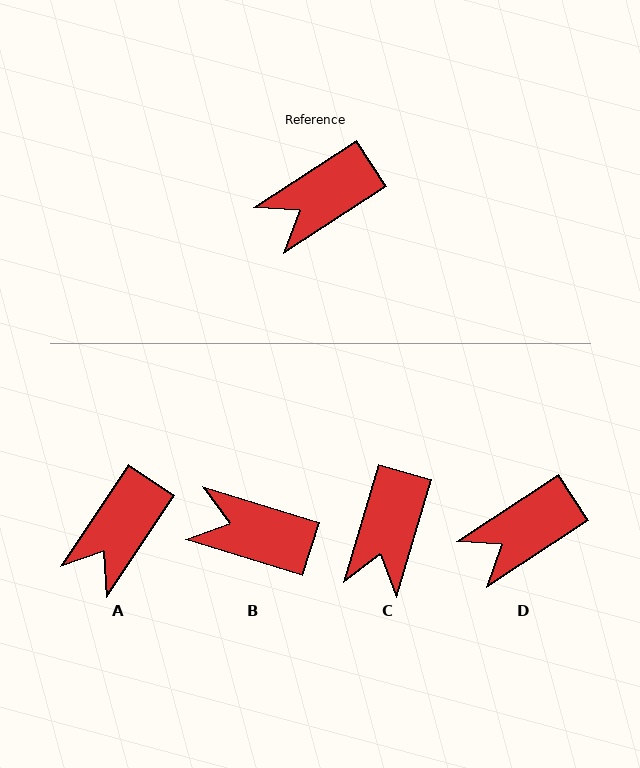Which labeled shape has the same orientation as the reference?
D.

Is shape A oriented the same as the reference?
No, it is off by about 23 degrees.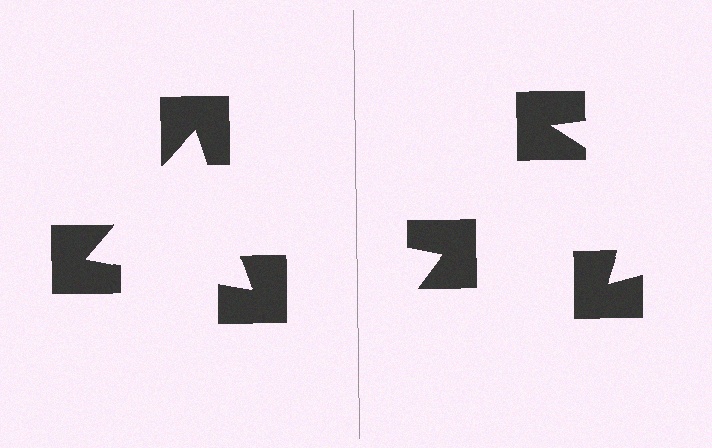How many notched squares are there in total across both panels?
6 — 3 on each side.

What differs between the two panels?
The notched squares are positioned identically on both sides; only the wedge orientations differ. On the left they align to a triangle; on the right they are misaligned.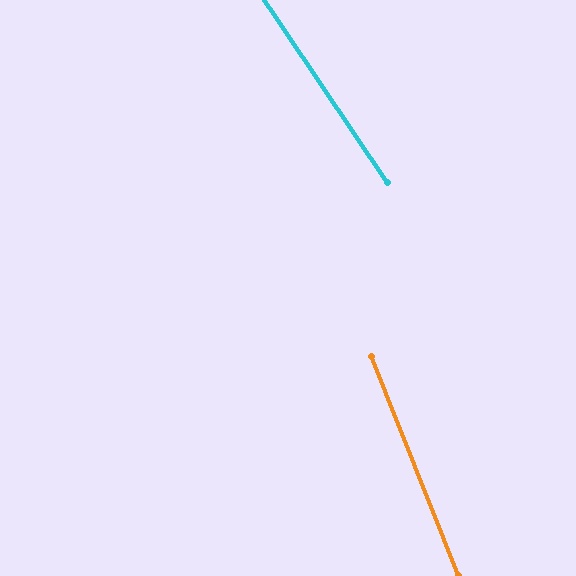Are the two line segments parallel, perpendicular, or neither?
Neither parallel nor perpendicular — they differ by about 12°.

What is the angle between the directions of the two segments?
Approximately 12 degrees.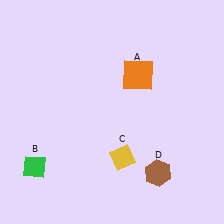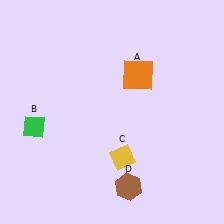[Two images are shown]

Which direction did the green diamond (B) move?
The green diamond (B) moved up.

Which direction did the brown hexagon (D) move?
The brown hexagon (D) moved left.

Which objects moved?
The objects that moved are: the green diamond (B), the brown hexagon (D).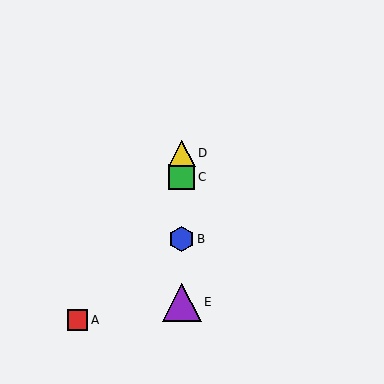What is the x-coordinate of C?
Object C is at x≈182.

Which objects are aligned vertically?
Objects B, C, D, E are aligned vertically.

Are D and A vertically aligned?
No, D is at x≈182 and A is at x≈78.